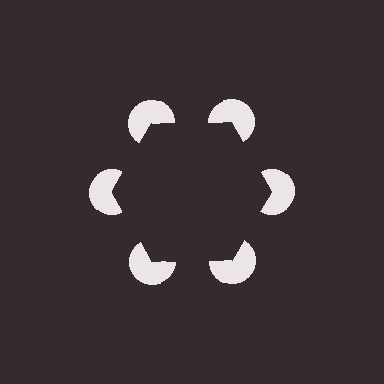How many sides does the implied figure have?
6 sides.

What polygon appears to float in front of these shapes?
An illusory hexagon — its edges are inferred from the aligned wedge cuts in the pac-man discs, not physically drawn.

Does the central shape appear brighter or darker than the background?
It typically appears slightly darker than the background, even though no actual brightness change is drawn.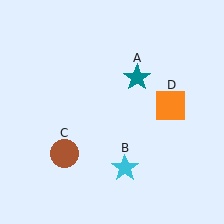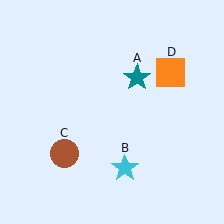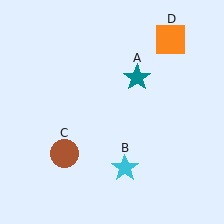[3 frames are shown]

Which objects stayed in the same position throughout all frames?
Teal star (object A) and cyan star (object B) and brown circle (object C) remained stationary.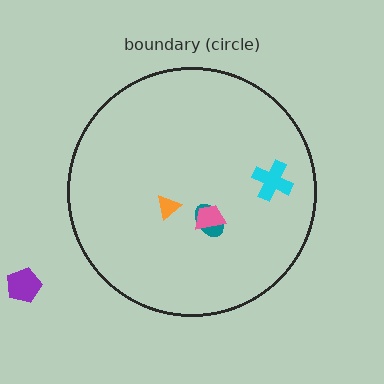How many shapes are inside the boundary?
4 inside, 1 outside.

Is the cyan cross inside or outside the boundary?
Inside.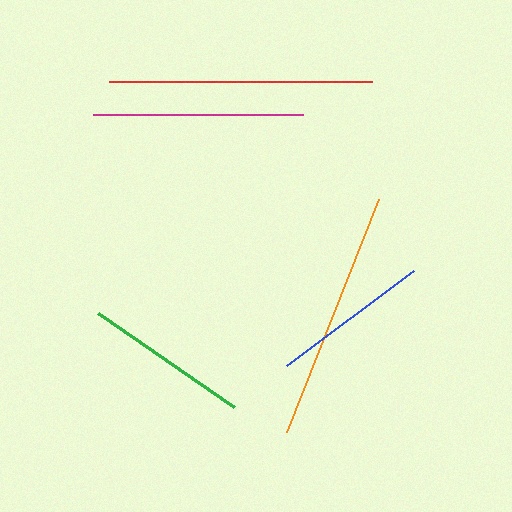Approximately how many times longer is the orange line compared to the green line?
The orange line is approximately 1.5 times the length of the green line.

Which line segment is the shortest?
The blue line is the shortest at approximately 159 pixels.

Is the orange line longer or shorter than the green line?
The orange line is longer than the green line.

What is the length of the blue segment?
The blue segment is approximately 159 pixels long.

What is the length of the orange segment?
The orange segment is approximately 251 pixels long.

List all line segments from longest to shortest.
From longest to shortest: red, orange, magenta, green, blue.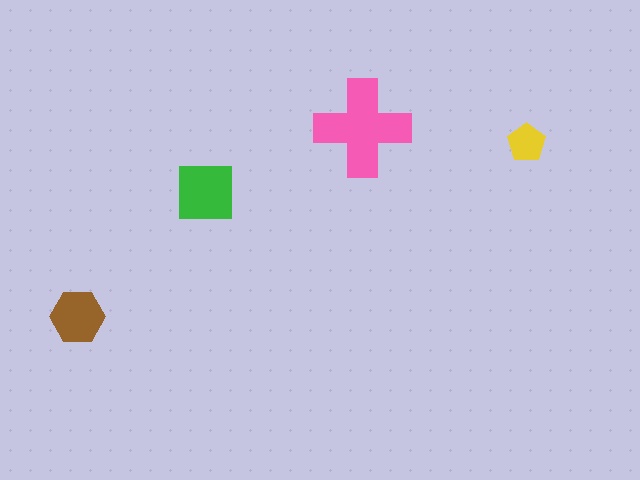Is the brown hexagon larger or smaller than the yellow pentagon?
Larger.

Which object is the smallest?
The yellow pentagon.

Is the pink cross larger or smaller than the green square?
Larger.